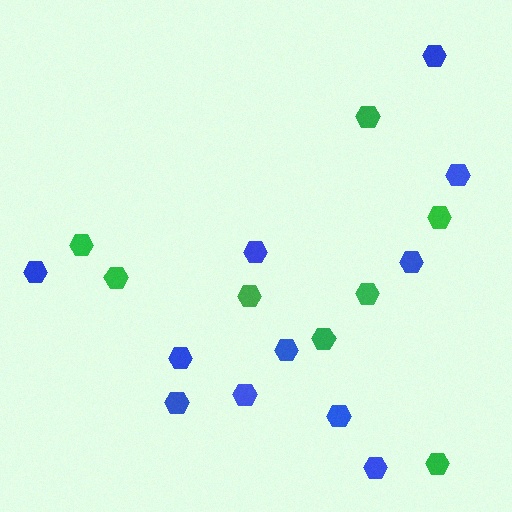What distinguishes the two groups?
There are 2 groups: one group of green hexagons (8) and one group of blue hexagons (11).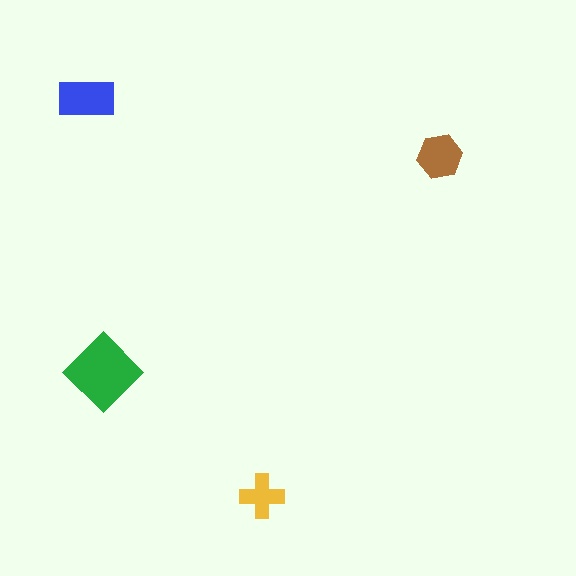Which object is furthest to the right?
The brown hexagon is rightmost.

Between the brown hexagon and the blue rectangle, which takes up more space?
The blue rectangle.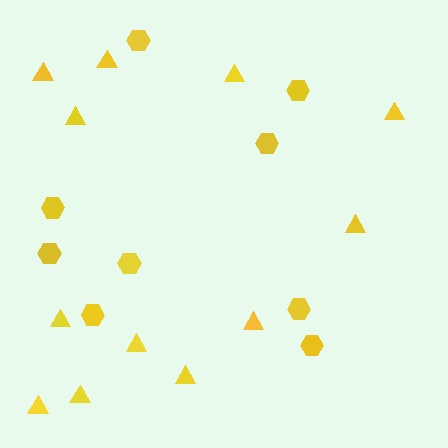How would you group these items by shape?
There are 2 groups: one group of hexagons (9) and one group of triangles (12).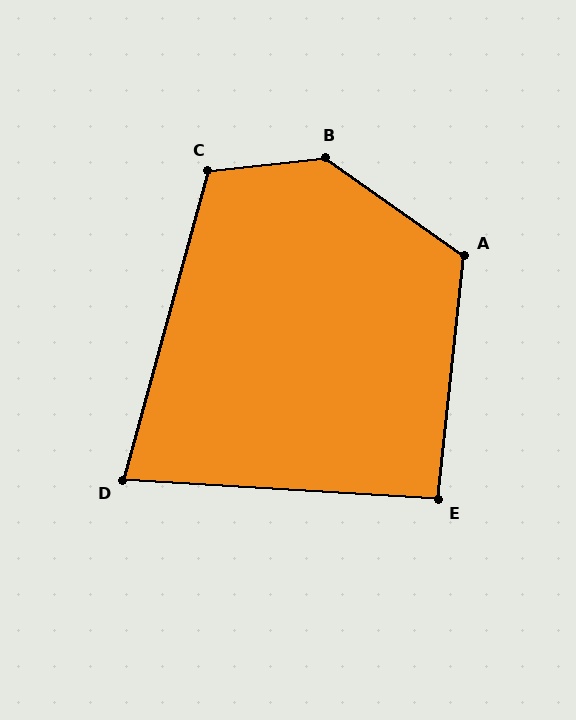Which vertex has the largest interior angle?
B, at approximately 139 degrees.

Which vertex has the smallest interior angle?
D, at approximately 78 degrees.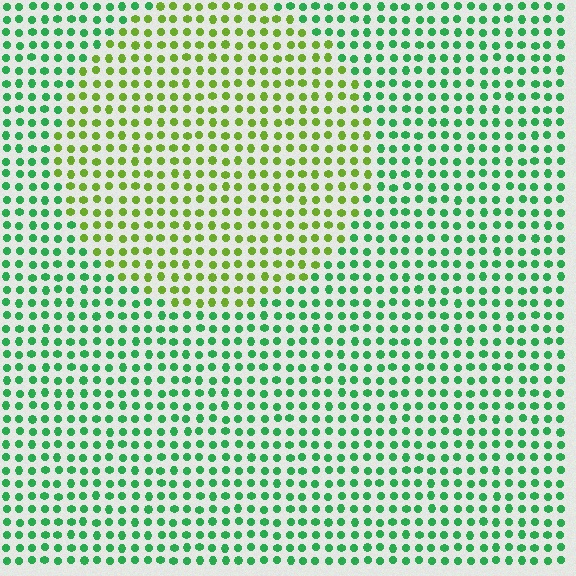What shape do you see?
I see a circle.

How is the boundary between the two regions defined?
The boundary is defined purely by a slight shift in hue (about 47 degrees). Spacing, size, and orientation are identical on both sides.